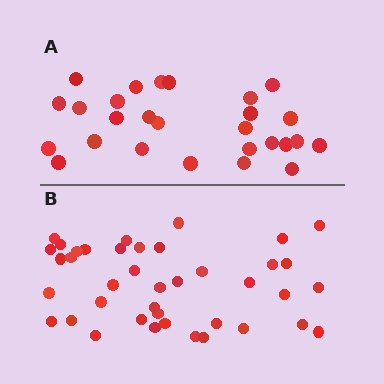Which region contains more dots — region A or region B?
Region B (the bottom region) has more dots.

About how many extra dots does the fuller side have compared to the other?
Region B has approximately 15 more dots than region A.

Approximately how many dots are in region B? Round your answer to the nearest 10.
About 40 dots.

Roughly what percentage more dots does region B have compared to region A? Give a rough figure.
About 50% more.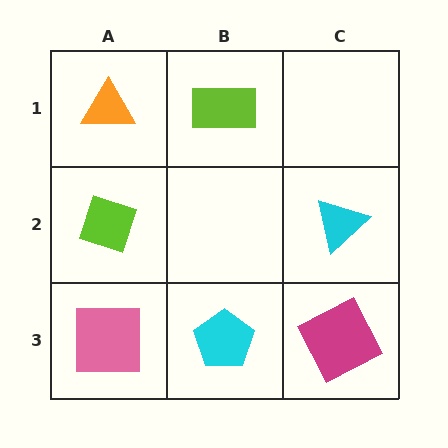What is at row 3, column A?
A pink square.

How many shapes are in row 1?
2 shapes.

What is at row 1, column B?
A lime rectangle.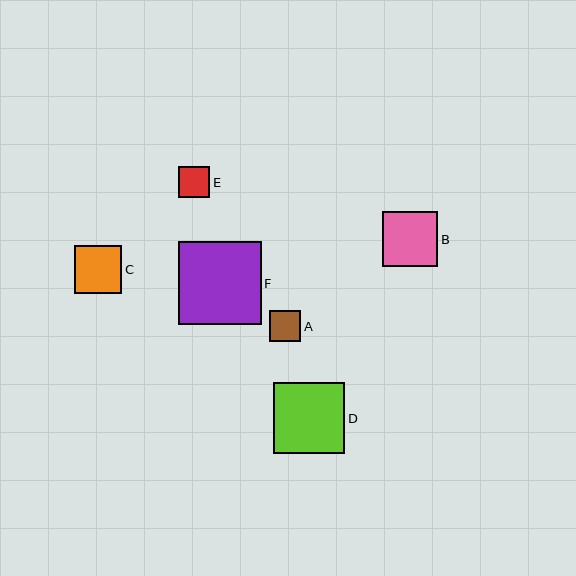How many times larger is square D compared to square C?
Square D is approximately 1.5 times the size of square C.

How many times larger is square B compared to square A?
Square B is approximately 1.8 times the size of square A.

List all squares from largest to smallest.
From largest to smallest: F, D, B, C, E, A.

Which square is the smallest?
Square A is the smallest with a size of approximately 31 pixels.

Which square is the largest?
Square F is the largest with a size of approximately 83 pixels.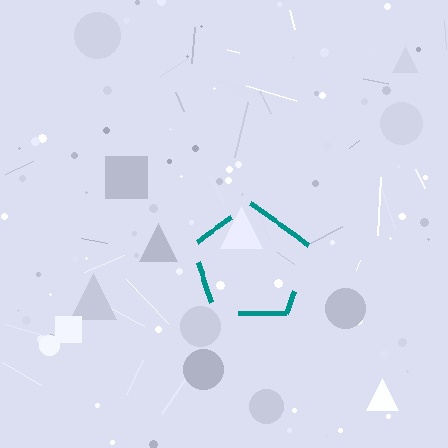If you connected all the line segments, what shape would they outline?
They would outline a pentagon.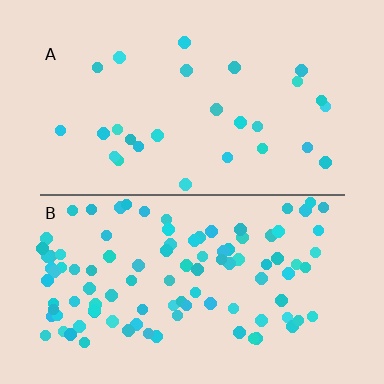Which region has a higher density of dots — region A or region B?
B (the bottom).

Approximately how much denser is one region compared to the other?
Approximately 3.8× — region B over region A.